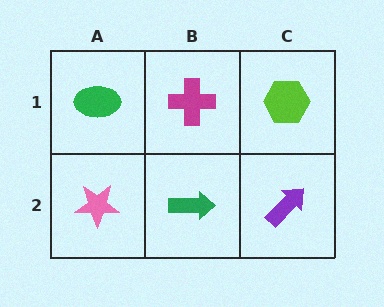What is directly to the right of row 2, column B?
A purple arrow.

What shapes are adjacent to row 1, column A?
A pink star (row 2, column A), a magenta cross (row 1, column B).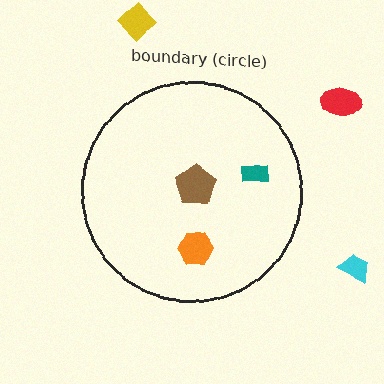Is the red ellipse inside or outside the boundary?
Outside.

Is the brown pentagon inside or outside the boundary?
Inside.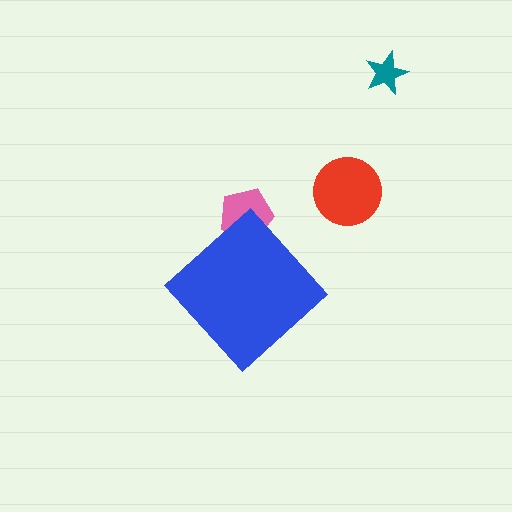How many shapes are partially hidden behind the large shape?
1 shape is partially hidden.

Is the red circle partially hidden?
No, the red circle is fully visible.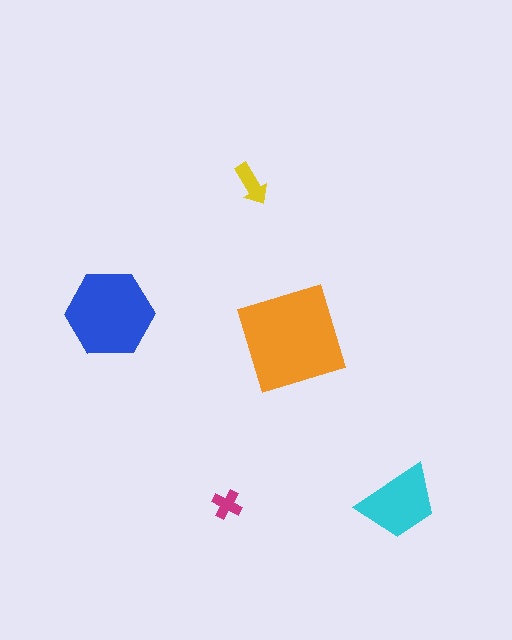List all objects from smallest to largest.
The magenta cross, the yellow arrow, the cyan trapezoid, the blue hexagon, the orange diamond.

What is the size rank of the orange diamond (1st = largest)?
1st.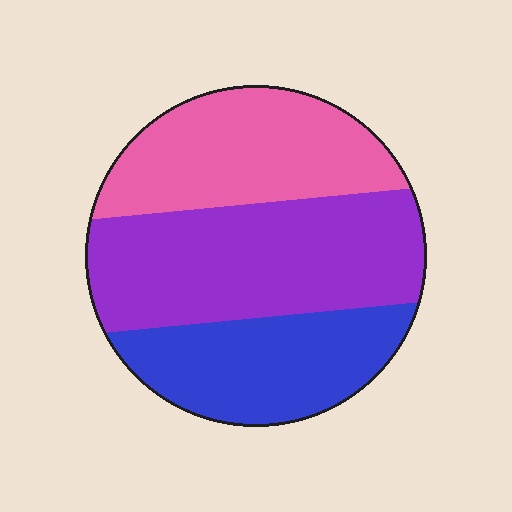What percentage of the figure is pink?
Pink takes up between a quarter and a half of the figure.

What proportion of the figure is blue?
Blue takes up about one quarter (1/4) of the figure.